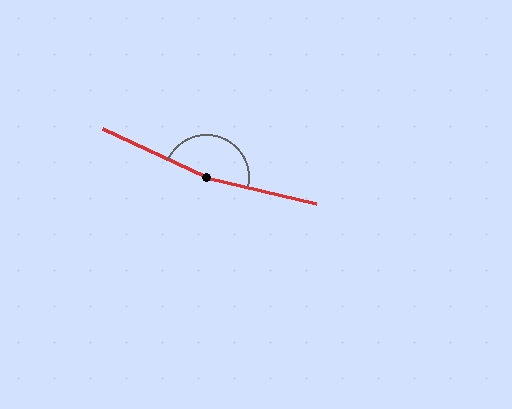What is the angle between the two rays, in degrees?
Approximately 168 degrees.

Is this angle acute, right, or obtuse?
It is obtuse.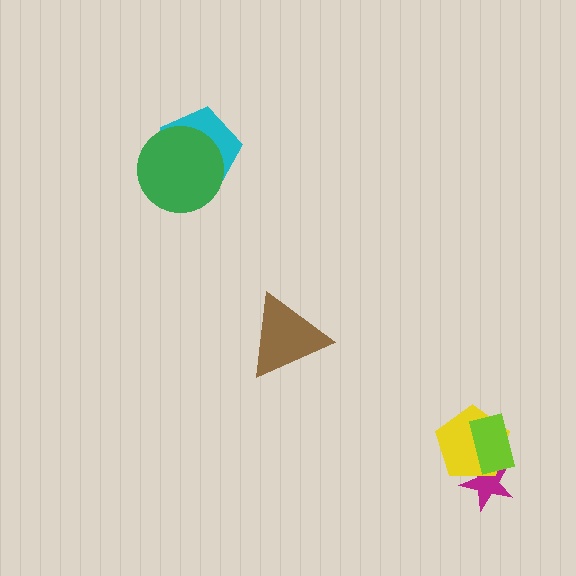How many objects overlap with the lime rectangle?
2 objects overlap with the lime rectangle.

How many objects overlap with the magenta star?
2 objects overlap with the magenta star.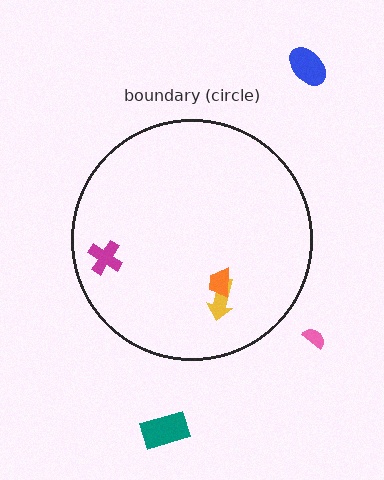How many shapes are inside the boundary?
3 inside, 3 outside.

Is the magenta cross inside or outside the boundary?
Inside.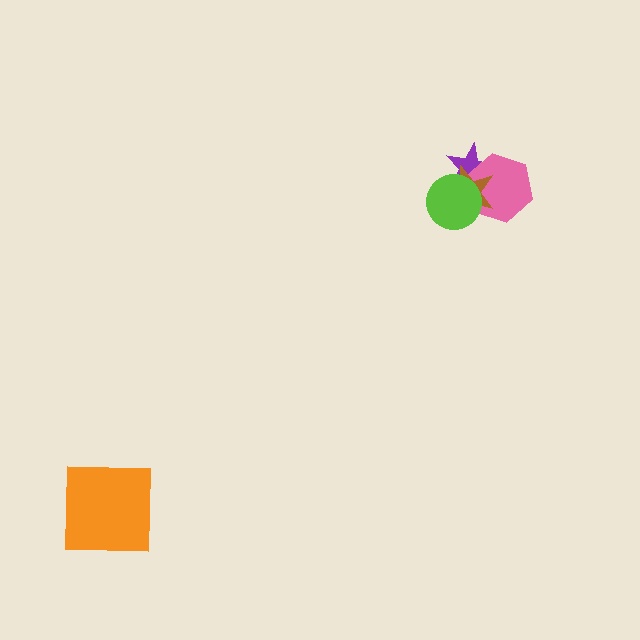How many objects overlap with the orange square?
0 objects overlap with the orange square.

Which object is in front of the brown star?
The lime circle is in front of the brown star.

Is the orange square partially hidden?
No, no other shape covers it.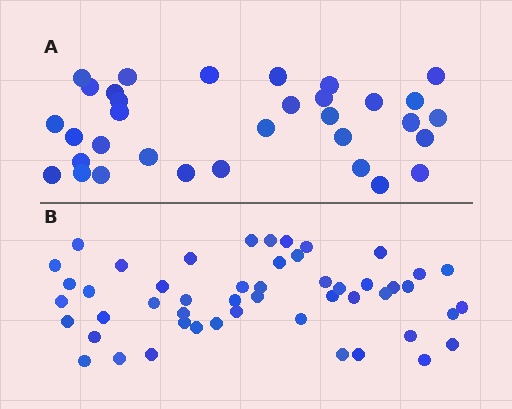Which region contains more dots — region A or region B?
Region B (the bottom region) has more dots.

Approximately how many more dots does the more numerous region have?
Region B has approximately 15 more dots than region A.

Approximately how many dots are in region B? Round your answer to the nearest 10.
About 50 dots.